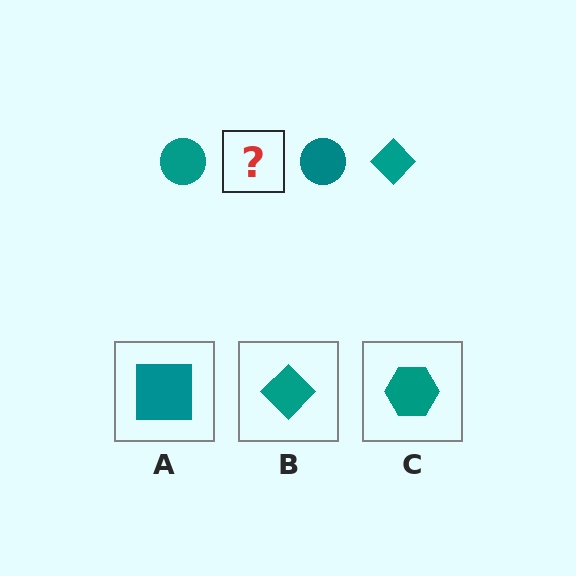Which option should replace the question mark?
Option B.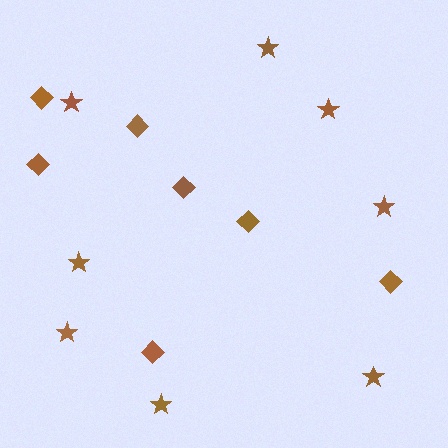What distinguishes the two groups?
There are 2 groups: one group of stars (8) and one group of diamonds (7).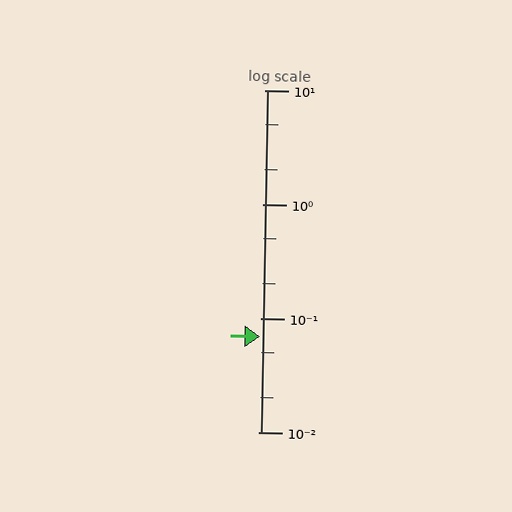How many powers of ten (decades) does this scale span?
The scale spans 3 decades, from 0.01 to 10.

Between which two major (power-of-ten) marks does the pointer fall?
The pointer is between 0.01 and 0.1.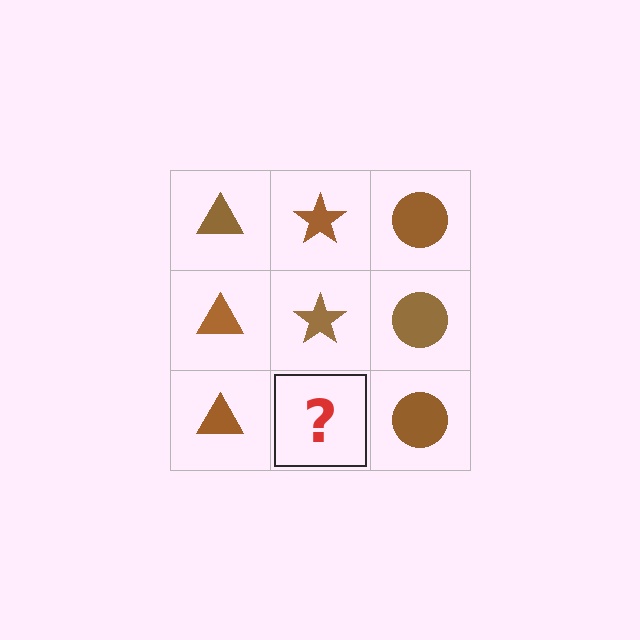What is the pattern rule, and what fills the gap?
The rule is that each column has a consistent shape. The gap should be filled with a brown star.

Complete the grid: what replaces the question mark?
The question mark should be replaced with a brown star.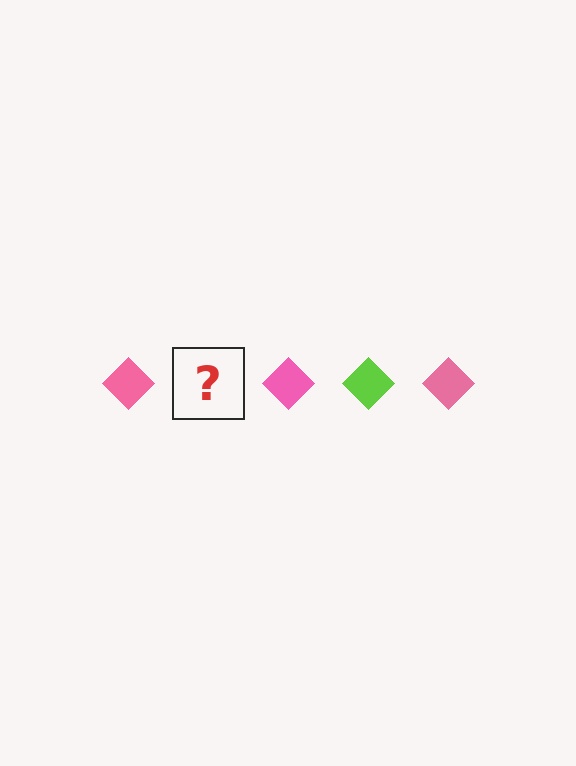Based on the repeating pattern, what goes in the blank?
The blank should be a lime diamond.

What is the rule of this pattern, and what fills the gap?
The rule is that the pattern cycles through pink, lime diamonds. The gap should be filled with a lime diamond.